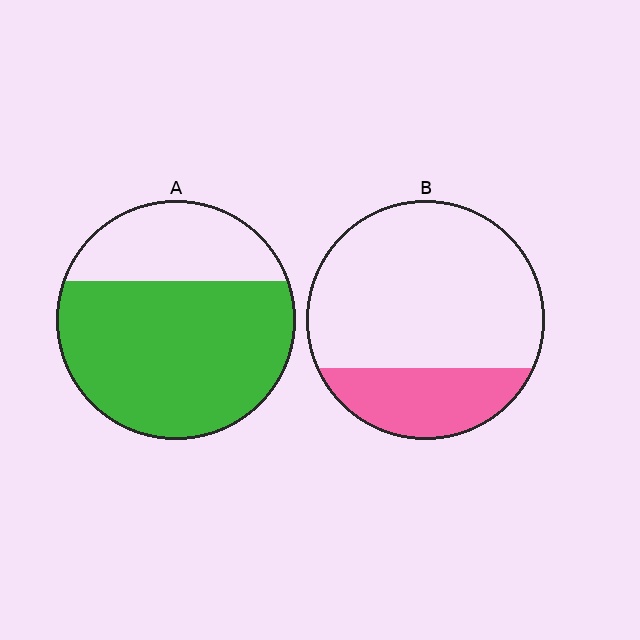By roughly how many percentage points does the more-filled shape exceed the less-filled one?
By roughly 45 percentage points (A over B).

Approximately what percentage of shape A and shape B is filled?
A is approximately 70% and B is approximately 25%.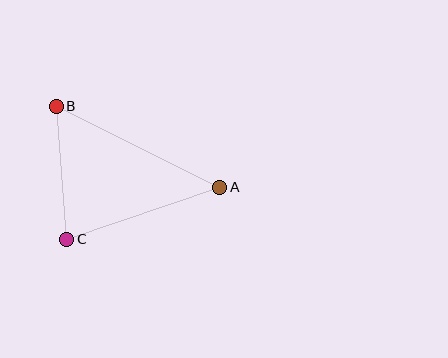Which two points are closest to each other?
Points B and C are closest to each other.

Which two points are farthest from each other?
Points A and B are farthest from each other.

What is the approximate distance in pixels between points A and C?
The distance between A and C is approximately 161 pixels.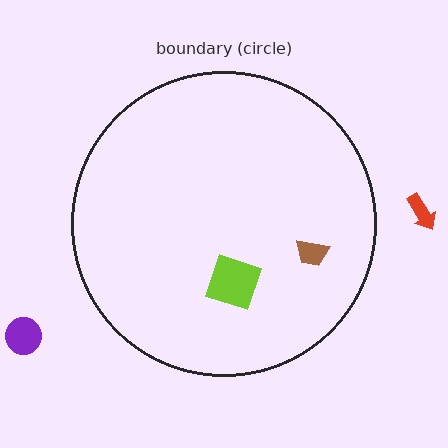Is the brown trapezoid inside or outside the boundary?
Inside.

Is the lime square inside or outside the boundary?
Inside.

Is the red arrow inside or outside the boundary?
Outside.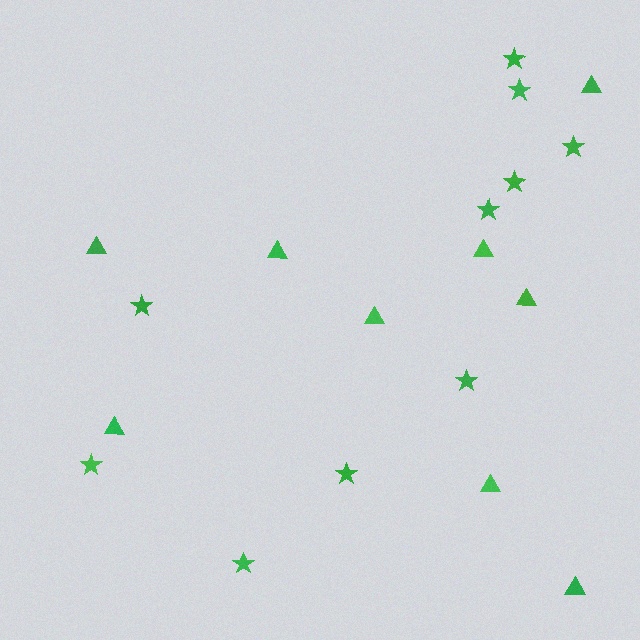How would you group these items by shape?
There are 2 groups: one group of triangles (9) and one group of stars (10).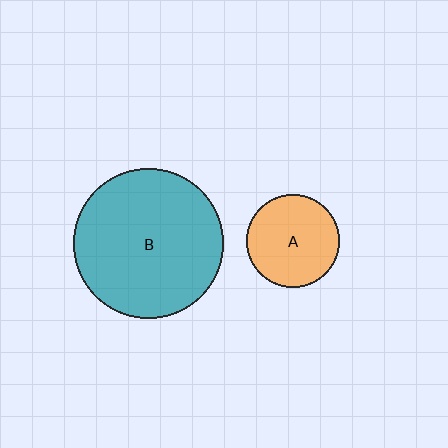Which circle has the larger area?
Circle B (teal).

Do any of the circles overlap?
No, none of the circles overlap.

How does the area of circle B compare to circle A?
Approximately 2.6 times.